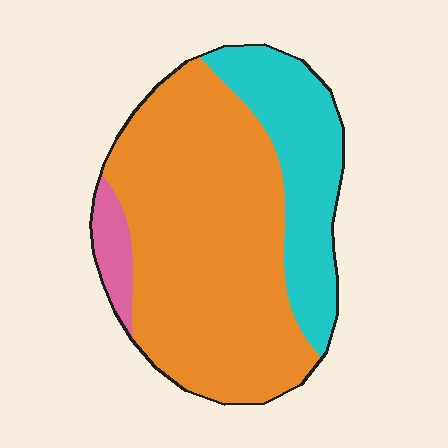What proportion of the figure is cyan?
Cyan takes up between a quarter and a half of the figure.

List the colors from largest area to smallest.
From largest to smallest: orange, cyan, pink.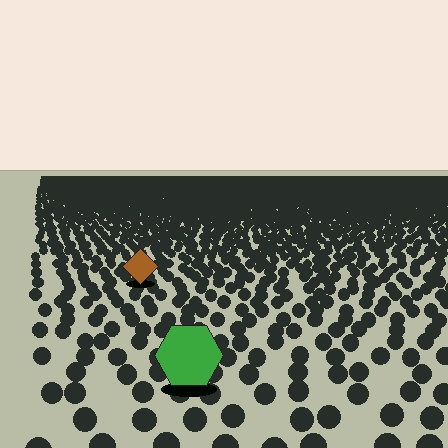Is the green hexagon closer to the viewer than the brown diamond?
Yes. The green hexagon is closer — you can tell from the texture gradient: the ground texture is coarser near it.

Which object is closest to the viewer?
The green hexagon is closest. The texture marks near it are larger and more spread out.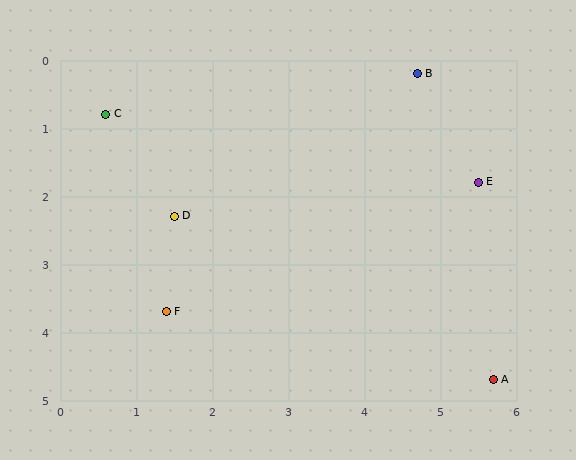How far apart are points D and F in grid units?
Points D and F are about 1.4 grid units apart.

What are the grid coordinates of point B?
Point B is at approximately (4.7, 0.2).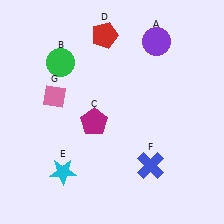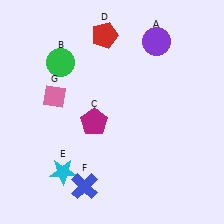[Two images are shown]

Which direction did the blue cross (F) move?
The blue cross (F) moved left.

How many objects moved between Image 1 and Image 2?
1 object moved between the two images.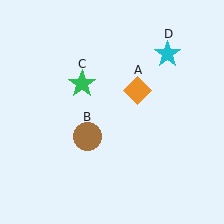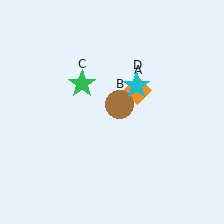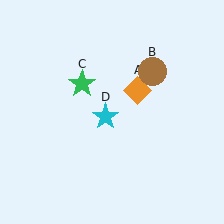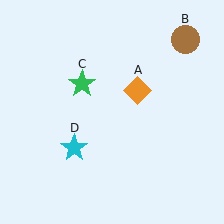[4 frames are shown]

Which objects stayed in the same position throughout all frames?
Orange diamond (object A) and green star (object C) remained stationary.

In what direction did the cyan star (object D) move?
The cyan star (object D) moved down and to the left.